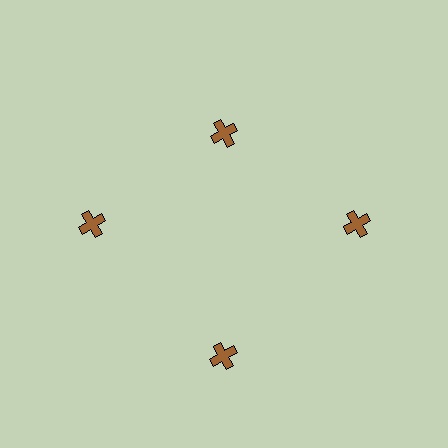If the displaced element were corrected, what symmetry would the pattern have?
It would have 4-fold rotational symmetry — the pattern would map onto itself every 90 degrees.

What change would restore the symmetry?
The symmetry would be restored by moving it outward, back onto the ring so that all 4 crosses sit at equal angles and equal distance from the center.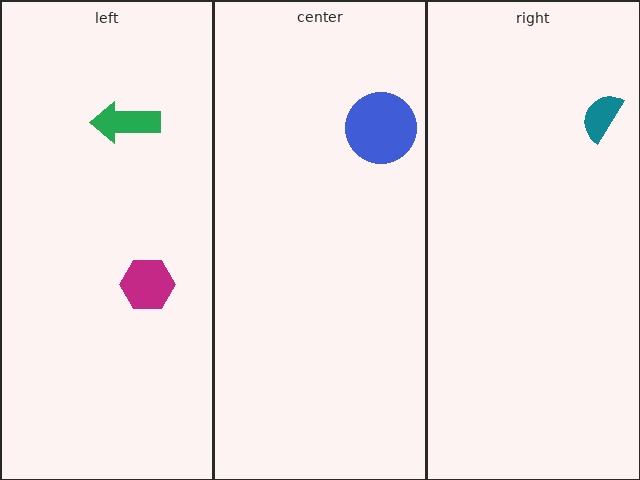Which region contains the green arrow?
The left region.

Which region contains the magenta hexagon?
The left region.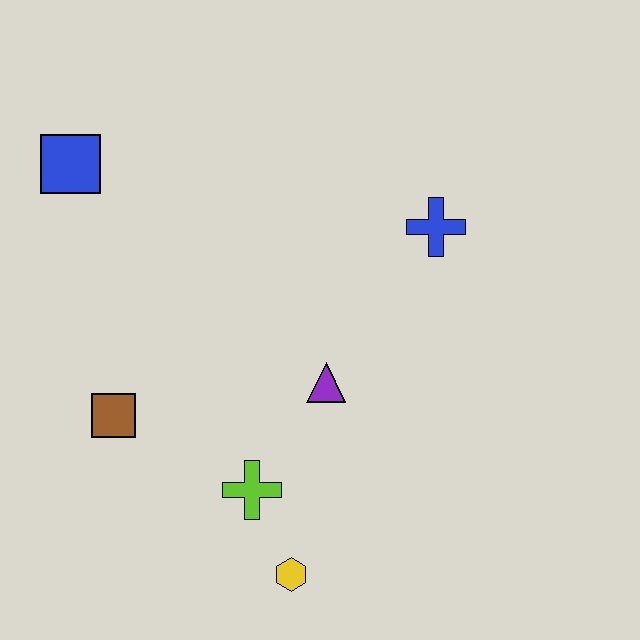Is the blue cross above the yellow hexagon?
Yes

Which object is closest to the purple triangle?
The lime cross is closest to the purple triangle.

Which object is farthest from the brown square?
The blue cross is farthest from the brown square.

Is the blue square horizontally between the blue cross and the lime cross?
No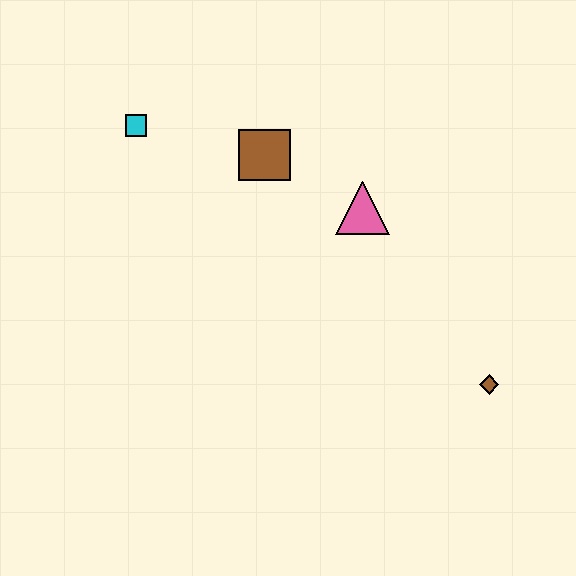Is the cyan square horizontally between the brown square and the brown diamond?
No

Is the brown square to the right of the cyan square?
Yes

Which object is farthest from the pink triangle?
The cyan square is farthest from the pink triangle.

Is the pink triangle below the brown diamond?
No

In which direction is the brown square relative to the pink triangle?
The brown square is to the left of the pink triangle.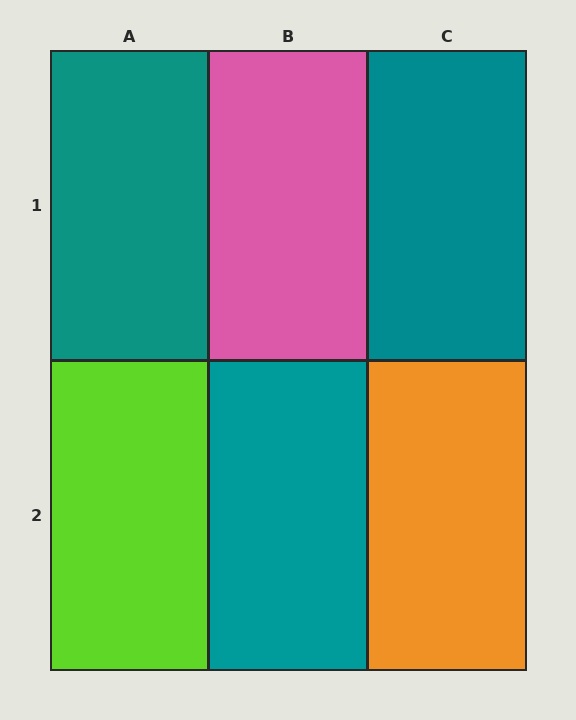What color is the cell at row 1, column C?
Teal.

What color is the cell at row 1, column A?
Teal.